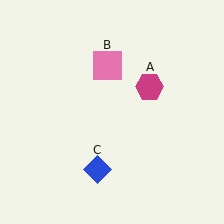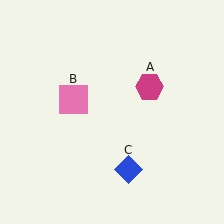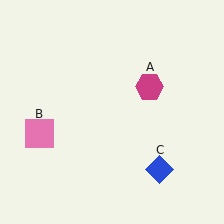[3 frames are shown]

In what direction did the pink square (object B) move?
The pink square (object B) moved down and to the left.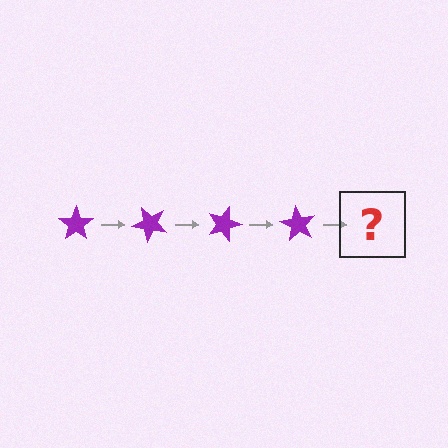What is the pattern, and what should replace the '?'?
The pattern is that the star rotates 45 degrees each step. The '?' should be a purple star rotated 180 degrees.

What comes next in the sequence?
The next element should be a purple star rotated 180 degrees.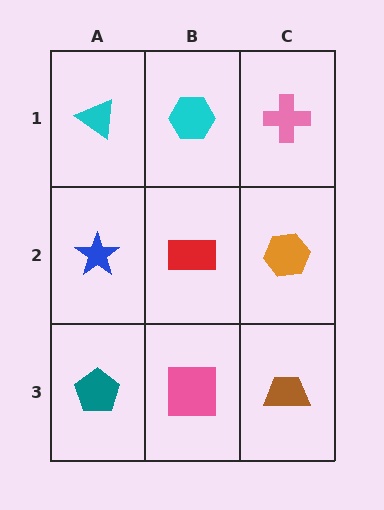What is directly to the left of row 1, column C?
A cyan hexagon.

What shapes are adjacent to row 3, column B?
A red rectangle (row 2, column B), a teal pentagon (row 3, column A), a brown trapezoid (row 3, column C).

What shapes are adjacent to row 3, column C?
An orange hexagon (row 2, column C), a pink square (row 3, column B).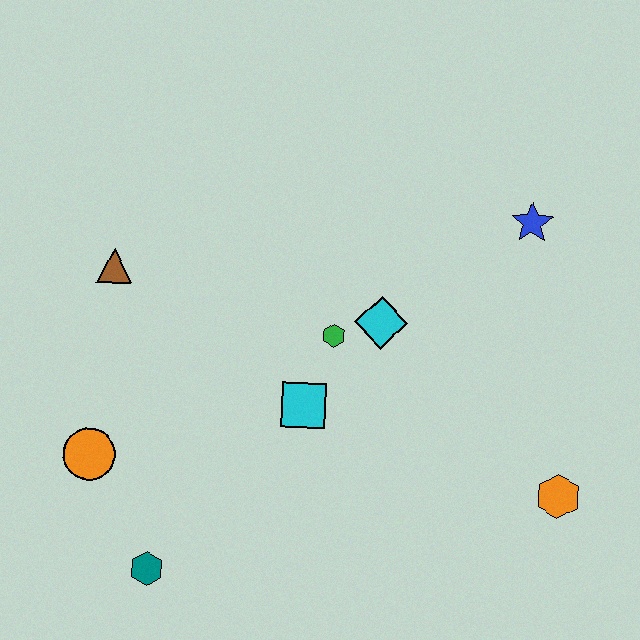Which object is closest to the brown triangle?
The orange circle is closest to the brown triangle.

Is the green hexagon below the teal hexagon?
No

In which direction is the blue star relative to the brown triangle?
The blue star is to the right of the brown triangle.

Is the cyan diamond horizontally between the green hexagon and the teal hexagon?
No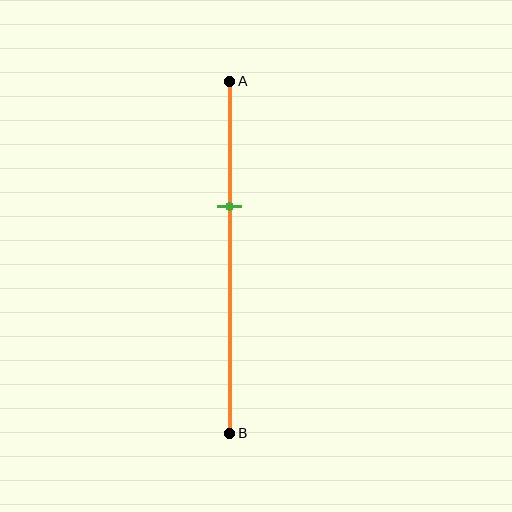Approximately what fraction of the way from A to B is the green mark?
The green mark is approximately 35% of the way from A to B.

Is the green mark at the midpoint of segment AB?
No, the mark is at about 35% from A, not at the 50% midpoint.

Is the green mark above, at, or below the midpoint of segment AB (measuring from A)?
The green mark is above the midpoint of segment AB.